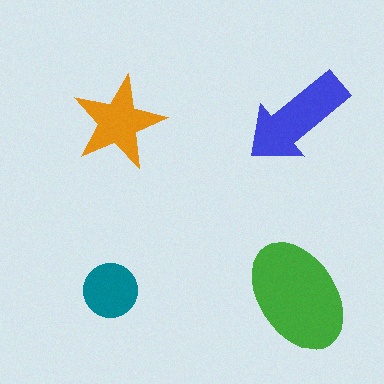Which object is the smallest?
The teal circle.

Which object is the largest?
The green ellipse.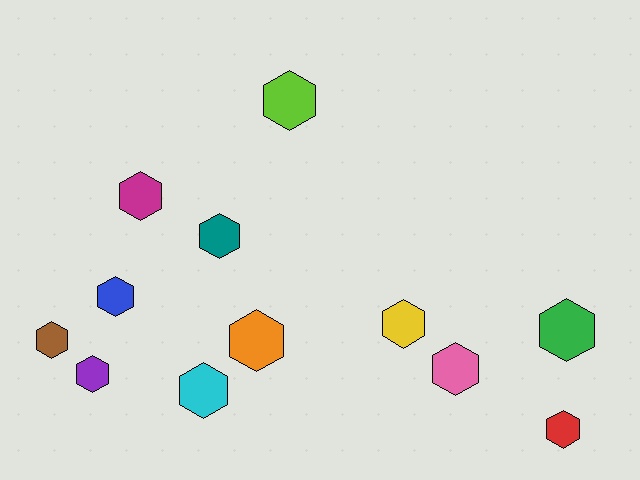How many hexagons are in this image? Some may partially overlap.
There are 12 hexagons.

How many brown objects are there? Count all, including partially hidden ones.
There is 1 brown object.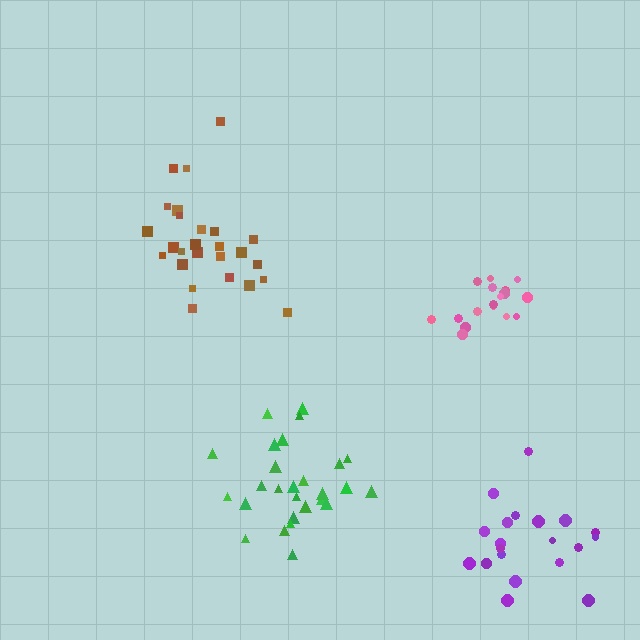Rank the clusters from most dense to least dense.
pink, green, purple, brown.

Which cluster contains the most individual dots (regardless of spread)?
Green (27).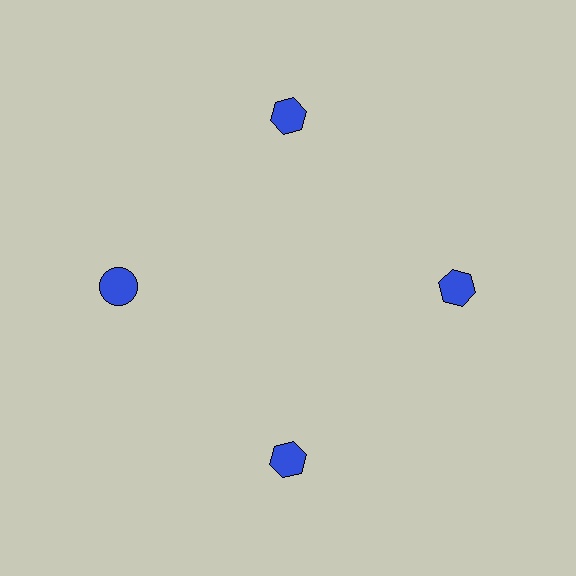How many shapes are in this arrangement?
There are 4 shapes arranged in a ring pattern.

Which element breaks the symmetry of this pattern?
The blue circle at roughly the 9 o'clock position breaks the symmetry. All other shapes are blue hexagons.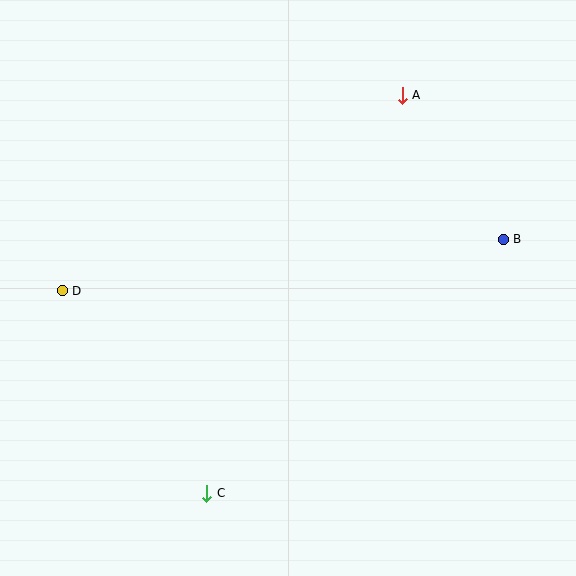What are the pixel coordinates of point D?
Point D is at (62, 291).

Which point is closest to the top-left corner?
Point D is closest to the top-left corner.